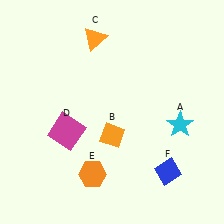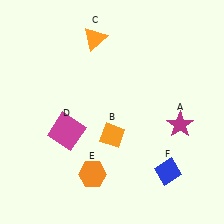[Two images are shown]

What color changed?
The star (A) changed from cyan in Image 1 to magenta in Image 2.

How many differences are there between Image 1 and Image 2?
There is 1 difference between the two images.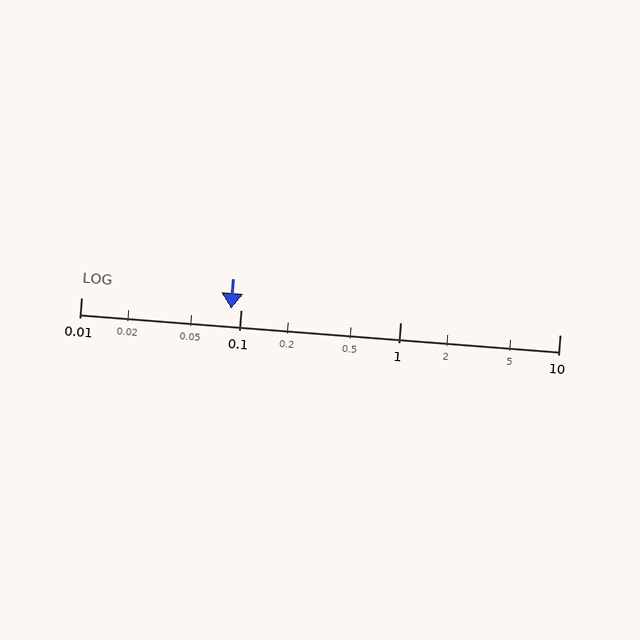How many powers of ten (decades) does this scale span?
The scale spans 3 decades, from 0.01 to 10.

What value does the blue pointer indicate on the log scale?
The pointer indicates approximately 0.087.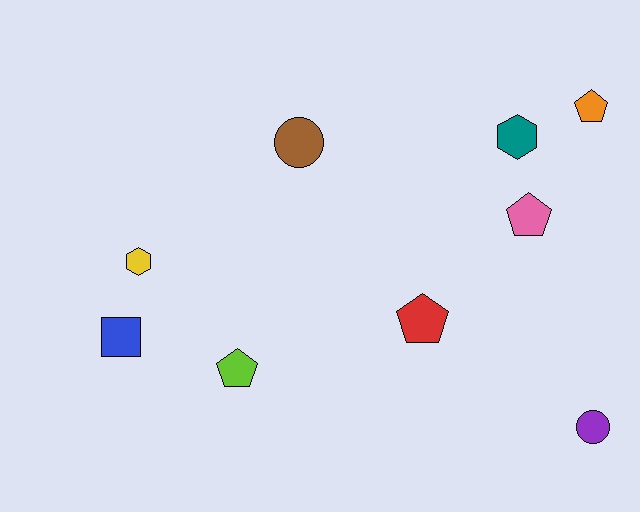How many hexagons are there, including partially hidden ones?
There are 2 hexagons.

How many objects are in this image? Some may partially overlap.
There are 9 objects.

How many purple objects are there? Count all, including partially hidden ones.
There is 1 purple object.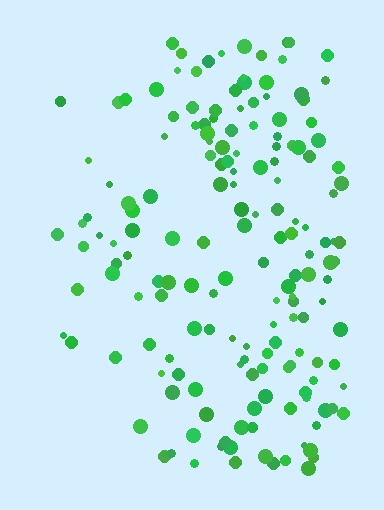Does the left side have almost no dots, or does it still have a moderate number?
Still a moderate number, just noticeably fewer than the right.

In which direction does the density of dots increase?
From left to right, with the right side densest.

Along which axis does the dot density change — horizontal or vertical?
Horizontal.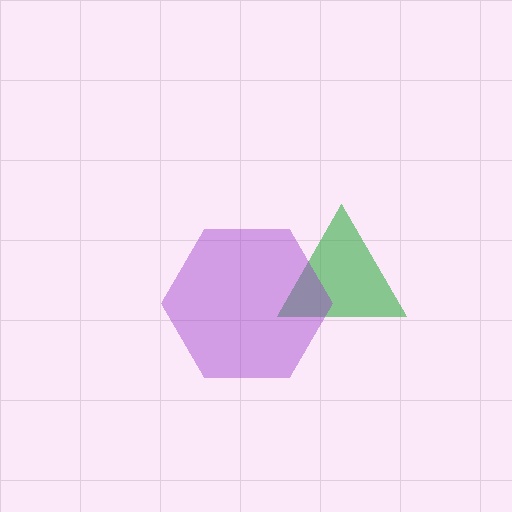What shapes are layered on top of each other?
The layered shapes are: a green triangle, a purple hexagon.